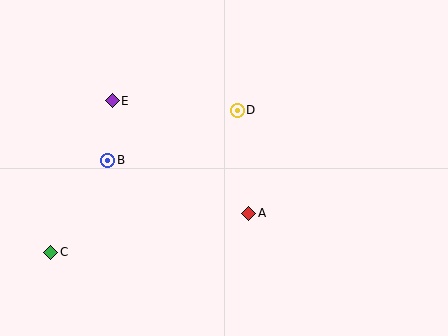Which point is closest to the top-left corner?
Point E is closest to the top-left corner.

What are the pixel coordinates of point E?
Point E is at (112, 101).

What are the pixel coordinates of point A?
Point A is at (249, 213).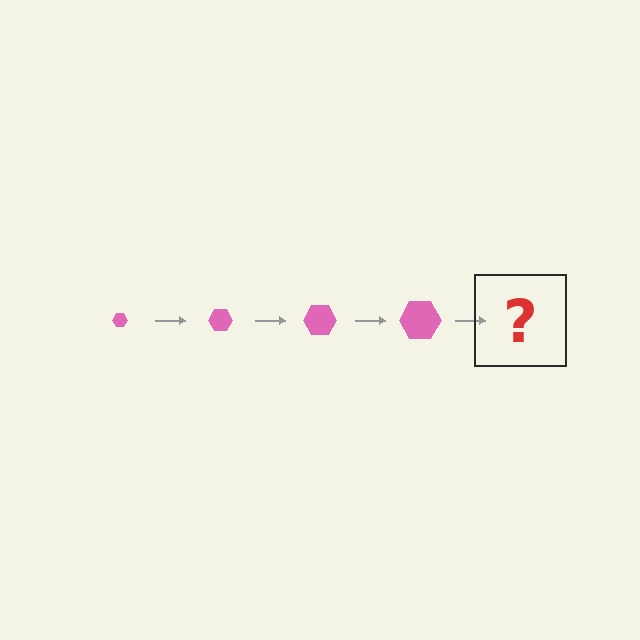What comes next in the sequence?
The next element should be a pink hexagon, larger than the previous one.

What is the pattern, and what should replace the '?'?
The pattern is that the hexagon gets progressively larger each step. The '?' should be a pink hexagon, larger than the previous one.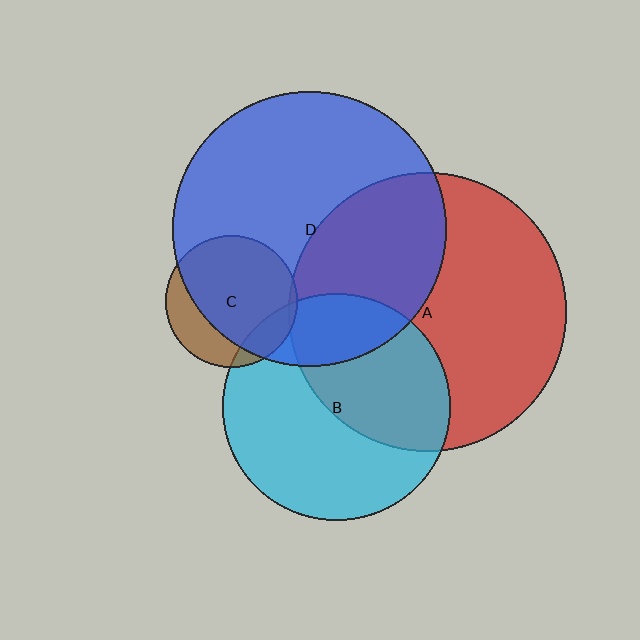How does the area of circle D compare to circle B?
Approximately 1.5 times.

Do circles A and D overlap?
Yes.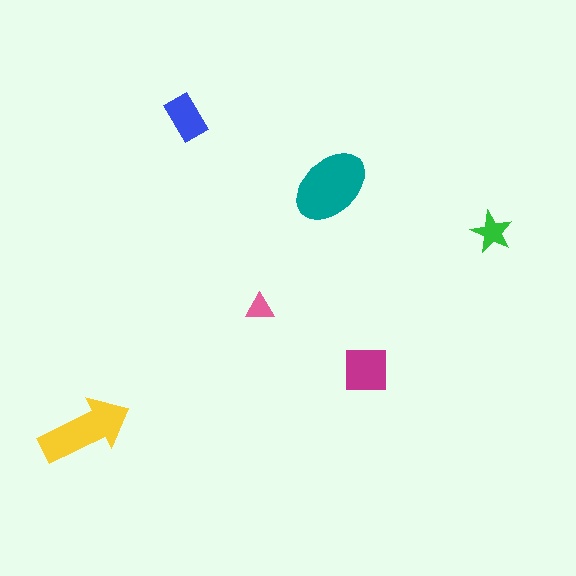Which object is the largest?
The teal ellipse.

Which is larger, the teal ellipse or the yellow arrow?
The teal ellipse.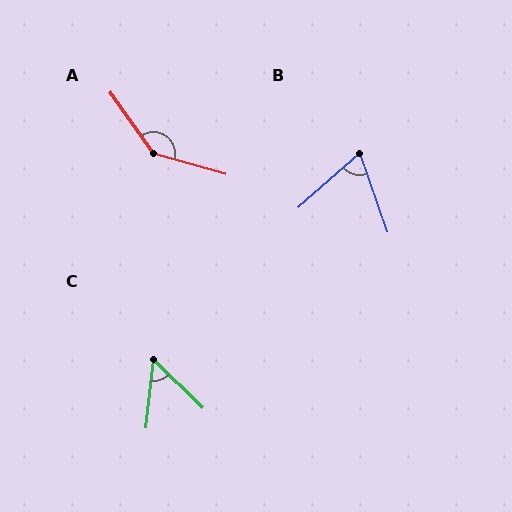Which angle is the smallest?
C, at approximately 52 degrees.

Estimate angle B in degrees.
Approximately 68 degrees.